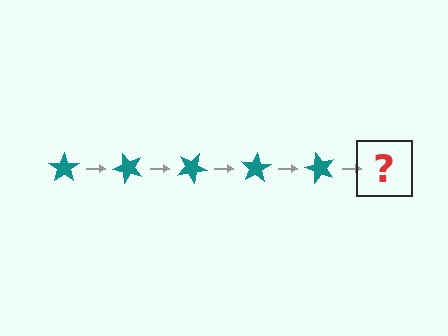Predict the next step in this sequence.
The next step is a teal star rotated 250 degrees.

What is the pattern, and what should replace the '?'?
The pattern is that the star rotates 50 degrees each step. The '?' should be a teal star rotated 250 degrees.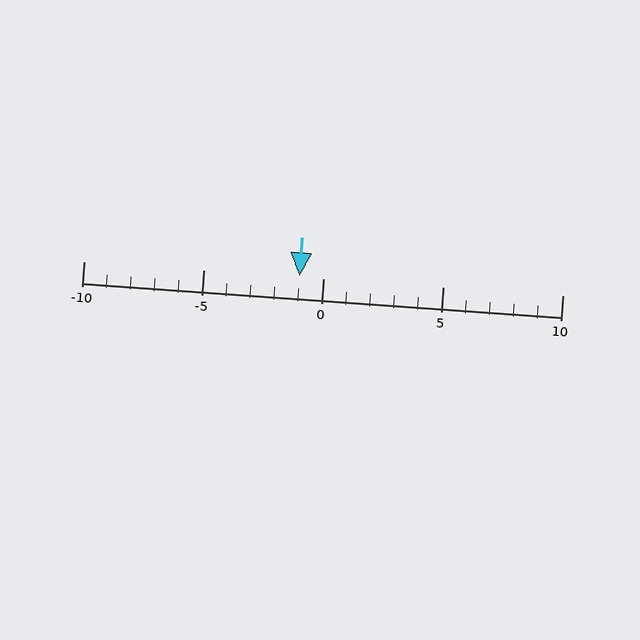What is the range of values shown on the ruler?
The ruler shows values from -10 to 10.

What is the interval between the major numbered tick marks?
The major tick marks are spaced 5 units apart.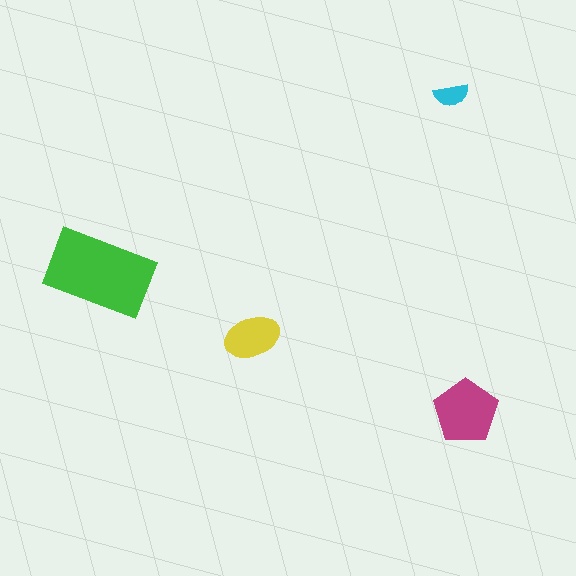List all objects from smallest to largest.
The cyan semicircle, the yellow ellipse, the magenta pentagon, the green rectangle.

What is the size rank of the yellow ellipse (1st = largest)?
3rd.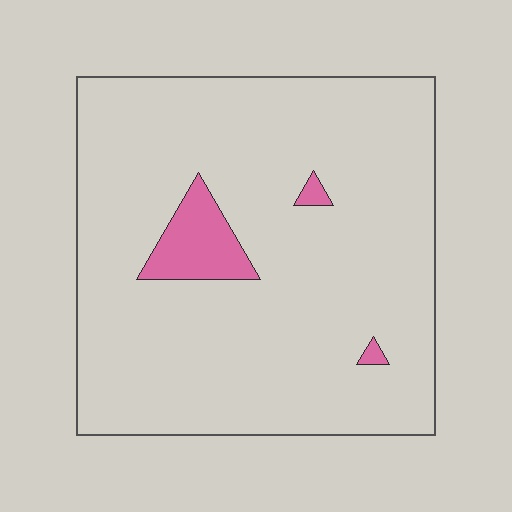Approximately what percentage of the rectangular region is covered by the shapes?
Approximately 5%.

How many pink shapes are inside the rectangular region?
3.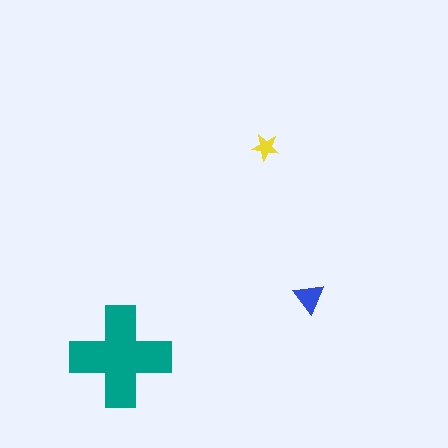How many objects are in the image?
There are 3 objects in the image.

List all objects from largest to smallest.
The teal cross, the blue triangle, the yellow star.